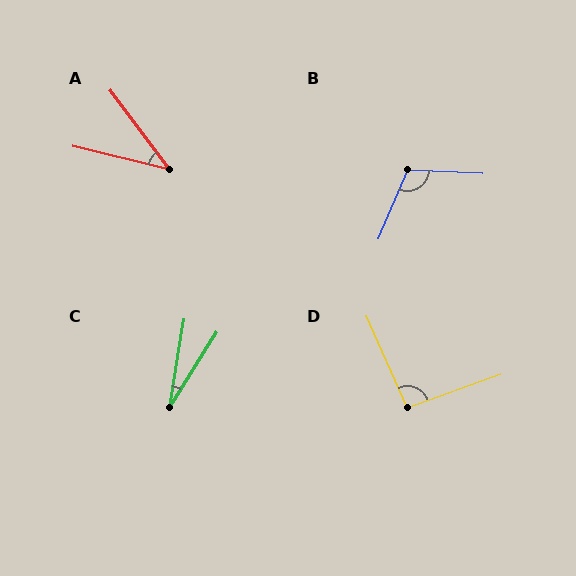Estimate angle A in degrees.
Approximately 40 degrees.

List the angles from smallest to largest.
C (23°), A (40°), D (94°), B (111°).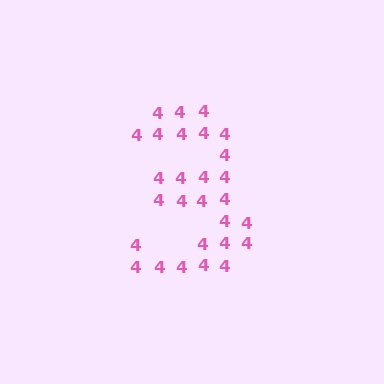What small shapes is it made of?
It is made of small digit 4's.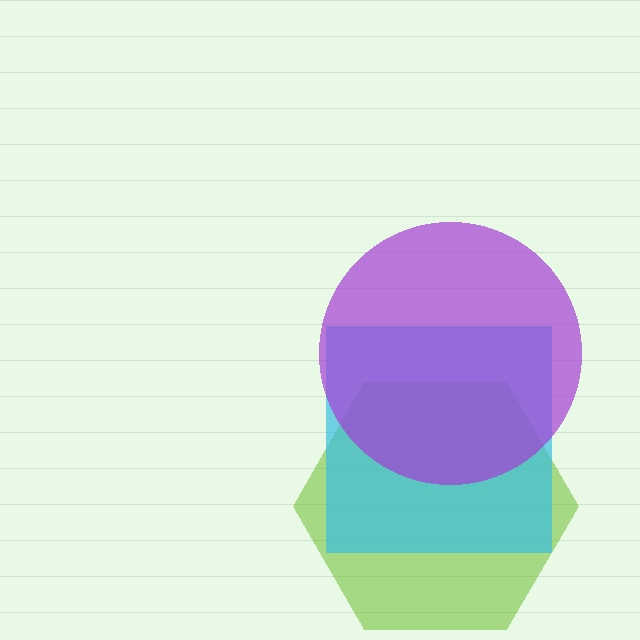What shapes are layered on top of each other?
The layered shapes are: a lime hexagon, a cyan square, a purple circle.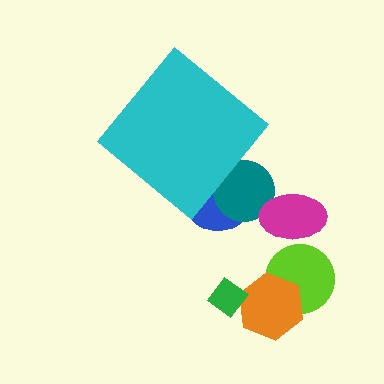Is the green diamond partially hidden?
No, the green diamond is fully visible.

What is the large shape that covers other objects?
A cyan diamond.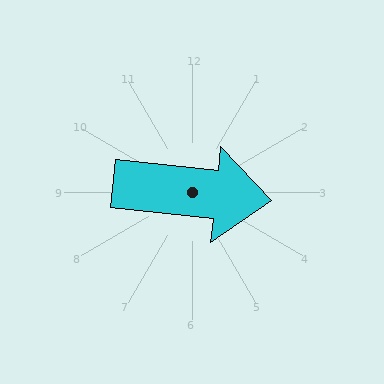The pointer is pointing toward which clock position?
Roughly 3 o'clock.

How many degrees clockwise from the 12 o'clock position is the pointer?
Approximately 96 degrees.